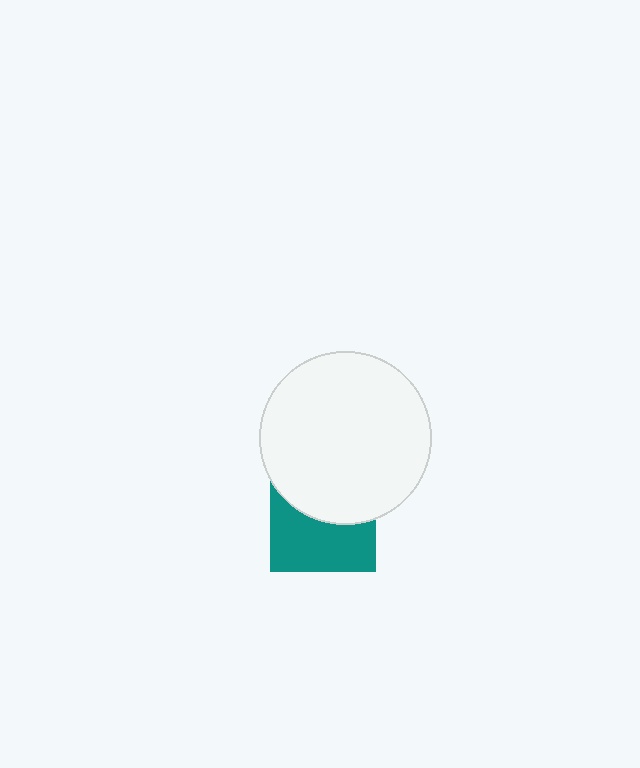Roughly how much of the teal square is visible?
About half of it is visible (roughly 54%).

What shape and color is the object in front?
The object in front is a white circle.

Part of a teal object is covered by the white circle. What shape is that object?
It is a square.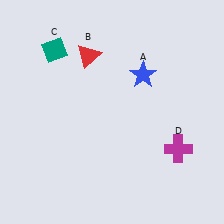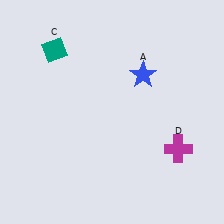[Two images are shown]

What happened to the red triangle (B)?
The red triangle (B) was removed in Image 2. It was in the top-left area of Image 1.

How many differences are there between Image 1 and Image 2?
There is 1 difference between the two images.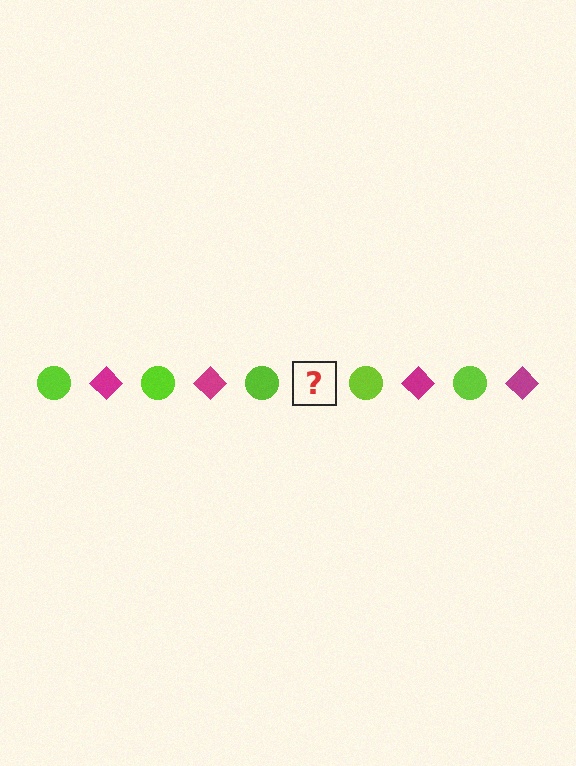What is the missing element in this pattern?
The missing element is a magenta diamond.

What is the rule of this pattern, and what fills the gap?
The rule is that the pattern alternates between lime circle and magenta diamond. The gap should be filled with a magenta diamond.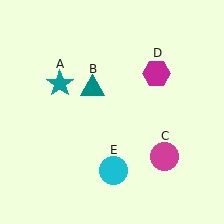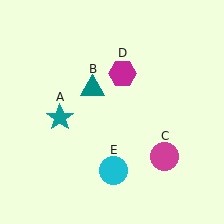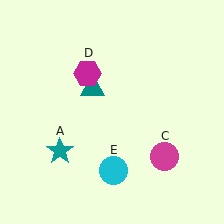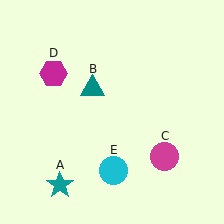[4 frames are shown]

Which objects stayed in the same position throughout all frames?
Teal triangle (object B) and magenta circle (object C) and cyan circle (object E) remained stationary.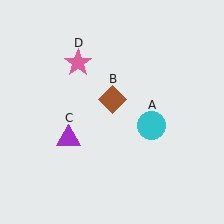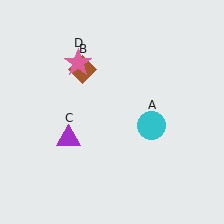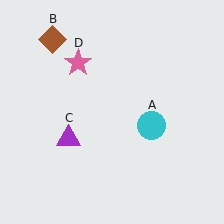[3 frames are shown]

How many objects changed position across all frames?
1 object changed position: brown diamond (object B).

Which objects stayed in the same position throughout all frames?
Cyan circle (object A) and purple triangle (object C) and pink star (object D) remained stationary.